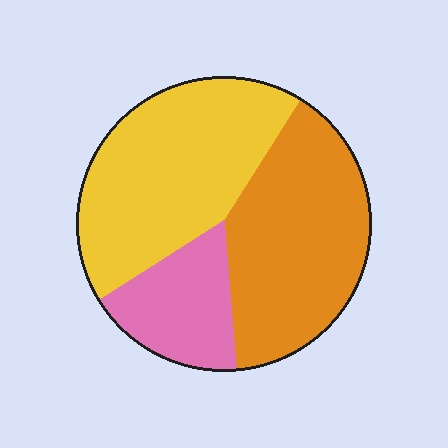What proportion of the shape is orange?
Orange covers around 40% of the shape.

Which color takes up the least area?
Pink, at roughly 20%.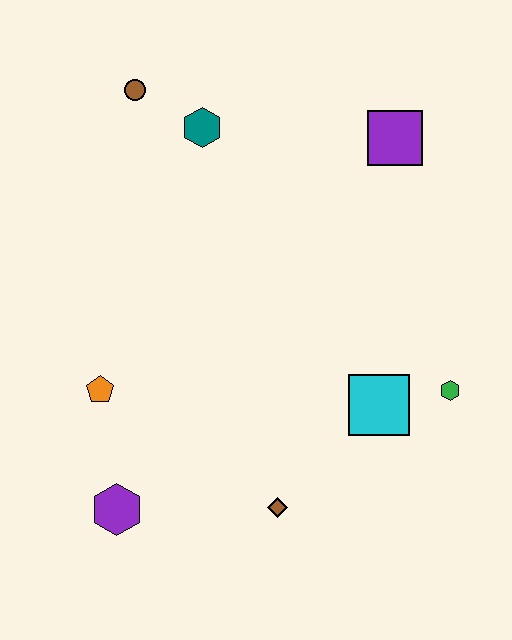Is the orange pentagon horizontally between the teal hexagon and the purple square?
No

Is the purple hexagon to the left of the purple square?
Yes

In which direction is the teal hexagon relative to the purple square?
The teal hexagon is to the left of the purple square.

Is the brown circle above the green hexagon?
Yes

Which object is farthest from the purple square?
The purple hexagon is farthest from the purple square.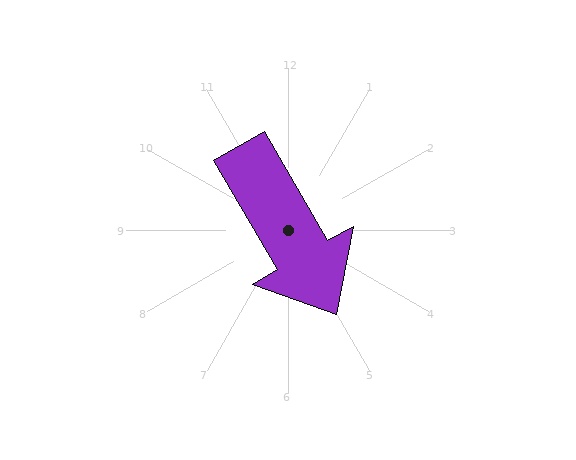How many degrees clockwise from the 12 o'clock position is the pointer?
Approximately 150 degrees.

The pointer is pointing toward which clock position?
Roughly 5 o'clock.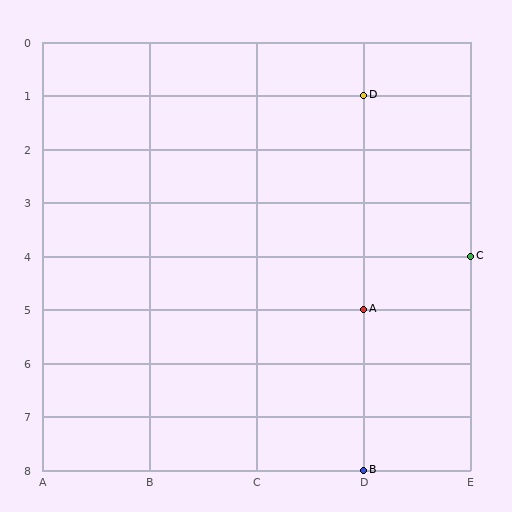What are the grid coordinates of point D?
Point D is at grid coordinates (D, 1).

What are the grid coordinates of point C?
Point C is at grid coordinates (E, 4).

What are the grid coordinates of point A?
Point A is at grid coordinates (D, 5).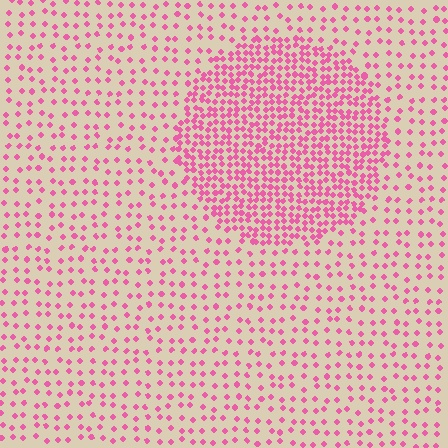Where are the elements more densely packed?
The elements are more densely packed inside the circle boundary.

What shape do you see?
I see a circle.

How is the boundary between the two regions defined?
The boundary is defined by a change in element density (approximately 2.5x ratio). All elements are the same color, size, and shape.